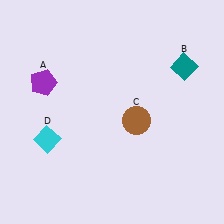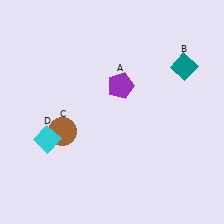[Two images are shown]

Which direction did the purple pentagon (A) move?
The purple pentagon (A) moved right.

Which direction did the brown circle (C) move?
The brown circle (C) moved left.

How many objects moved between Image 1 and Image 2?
2 objects moved between the two images.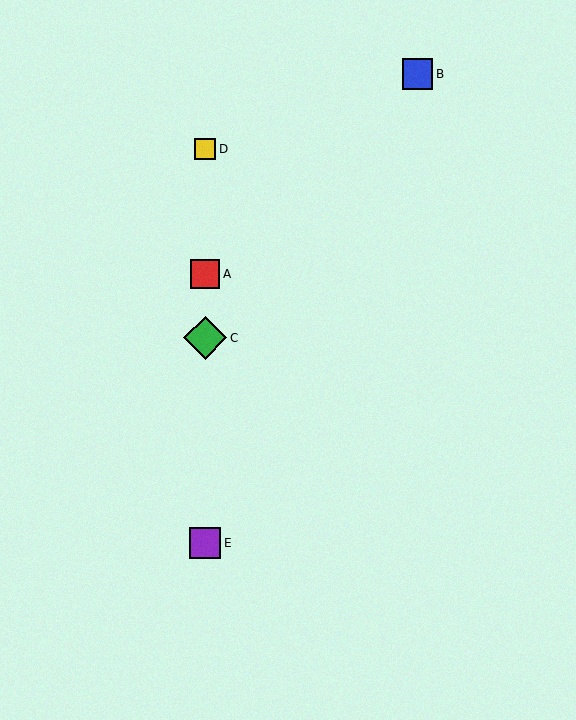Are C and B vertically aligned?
No, C is at x≈205 and B is at x≈417.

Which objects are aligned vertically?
Objects A, C, D, E are aligned vertically.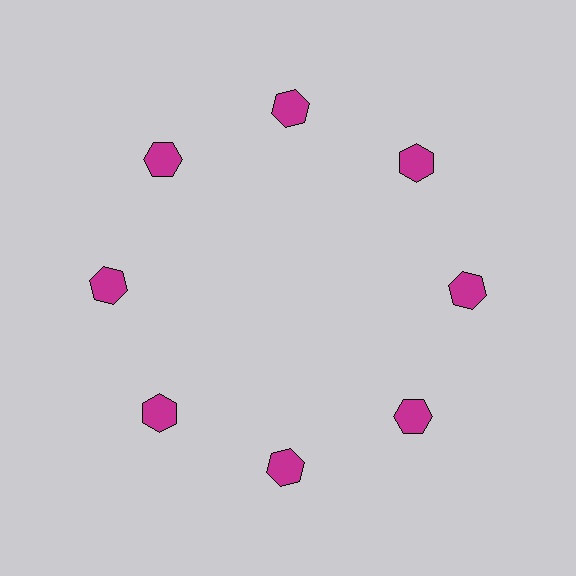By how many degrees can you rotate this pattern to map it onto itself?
The pattern maps onto itself every 45 degrees of rotation.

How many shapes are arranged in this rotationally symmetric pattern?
There are 8 shapes, arranged in 8 groups of 1.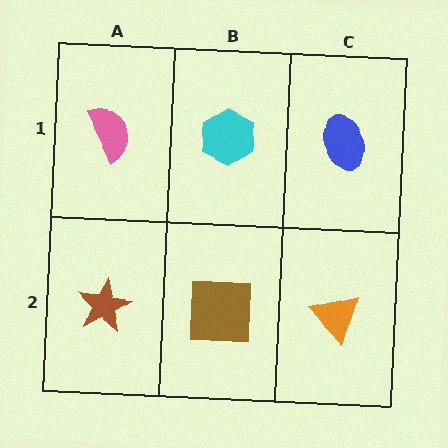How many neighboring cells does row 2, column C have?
2.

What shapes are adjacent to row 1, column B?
A brown square (row 2, column B), a pink semicircle (row 1, column A), a blue ellipse (row 1, column C).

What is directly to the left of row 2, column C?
A brown square.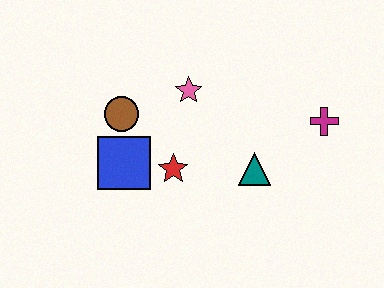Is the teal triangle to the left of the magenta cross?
Yes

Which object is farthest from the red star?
The magenta cross is farthest from the red star.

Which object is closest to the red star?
The blue square is closest to the red star.